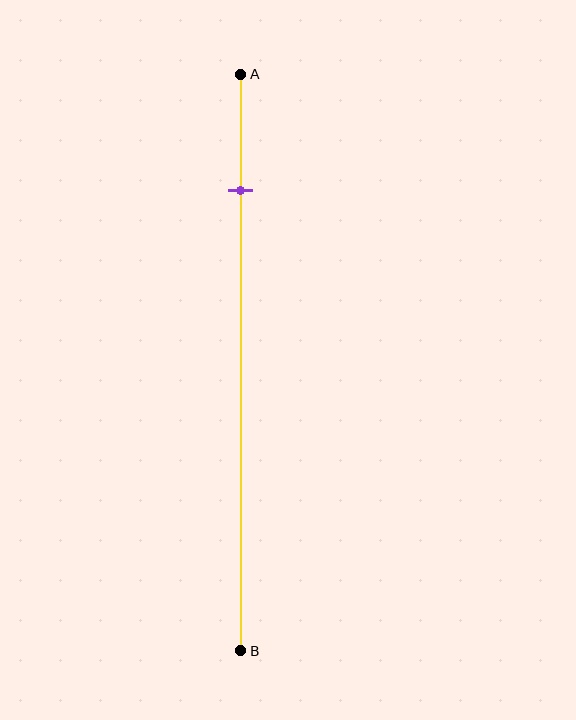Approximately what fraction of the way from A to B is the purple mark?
The purple mark is approximately 20% of the way from A to B.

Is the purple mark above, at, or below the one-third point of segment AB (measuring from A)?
The purple mark is above the one-third point of segment AB.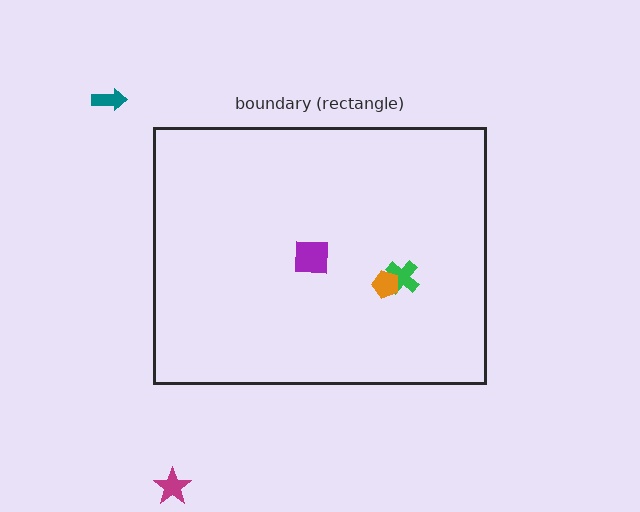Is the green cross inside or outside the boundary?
Inside.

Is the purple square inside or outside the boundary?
Inside.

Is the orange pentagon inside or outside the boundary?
Inside.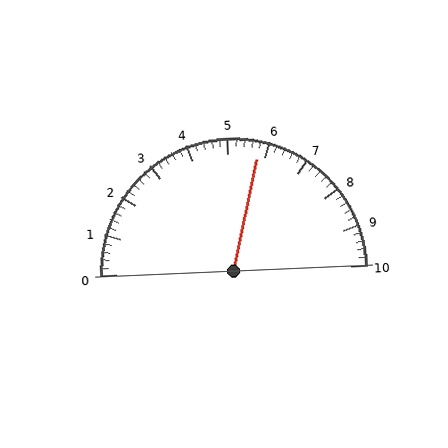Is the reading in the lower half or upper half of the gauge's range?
The reading is in the upper half of the range (0 to 10).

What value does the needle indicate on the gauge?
The needle indicates approximately 5.8.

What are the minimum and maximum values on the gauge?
The gauge ranges from 0 to 10.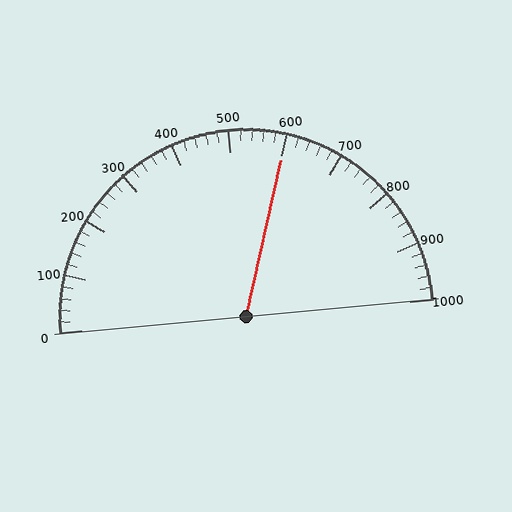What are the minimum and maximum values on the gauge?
The gauge ranges from 0 to 1000.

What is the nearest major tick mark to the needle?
The nearest major tick mark is 600.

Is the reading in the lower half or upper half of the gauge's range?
The reading is in the upper half of the range (0 to 1000).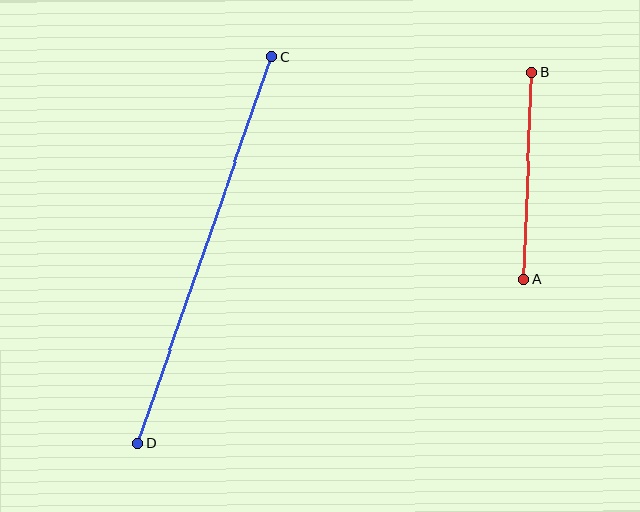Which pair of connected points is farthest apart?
Points C and D are farthest apart.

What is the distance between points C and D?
The distance is approximately 409 pixels.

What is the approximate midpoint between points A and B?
The midpoint is at approximately (528, 176) pixels.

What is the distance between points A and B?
The distance is approximately 207 pixels.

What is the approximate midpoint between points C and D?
The midpoint is at approximately (205, 250) pixels.